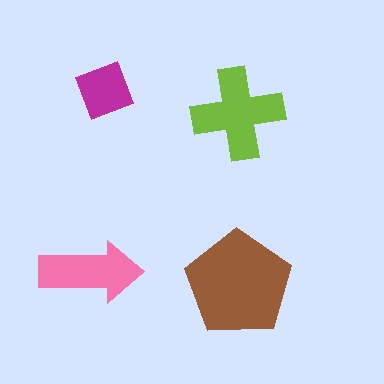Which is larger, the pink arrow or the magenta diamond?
The pink arrow.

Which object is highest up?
The magenta diamond is topmost.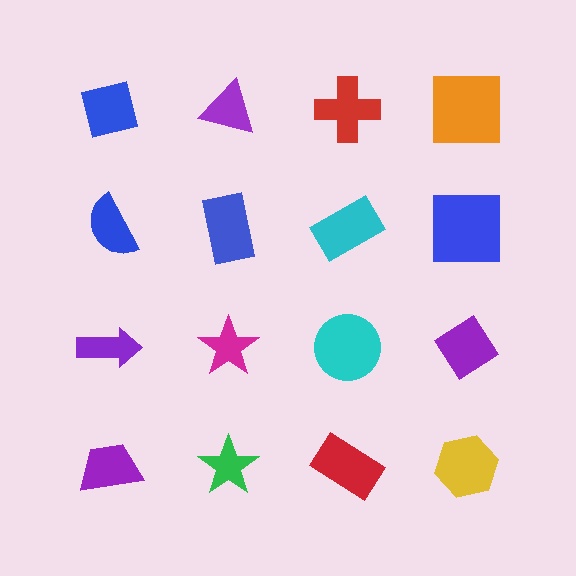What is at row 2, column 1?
A blue semicircle.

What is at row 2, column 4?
A blue square.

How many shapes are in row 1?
4 shapes.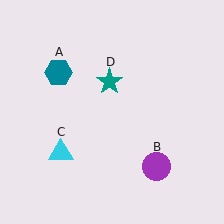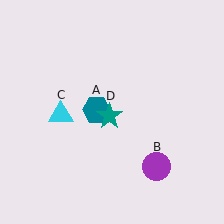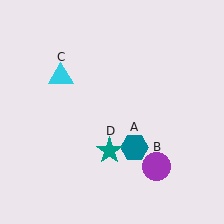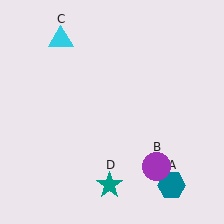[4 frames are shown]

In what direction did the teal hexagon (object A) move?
The teal hexagon (object A) moved down and to the right.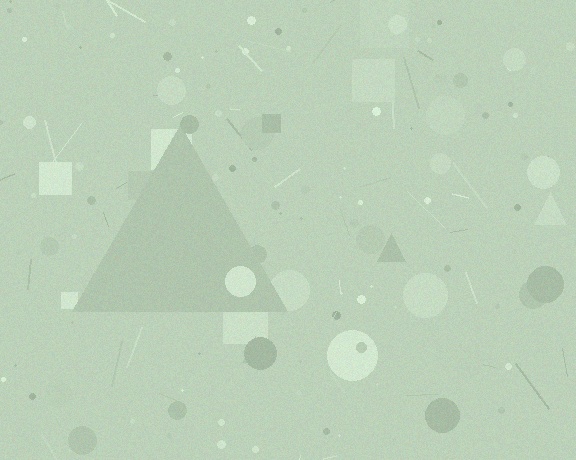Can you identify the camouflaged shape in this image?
The camouflaged shape is a triangle.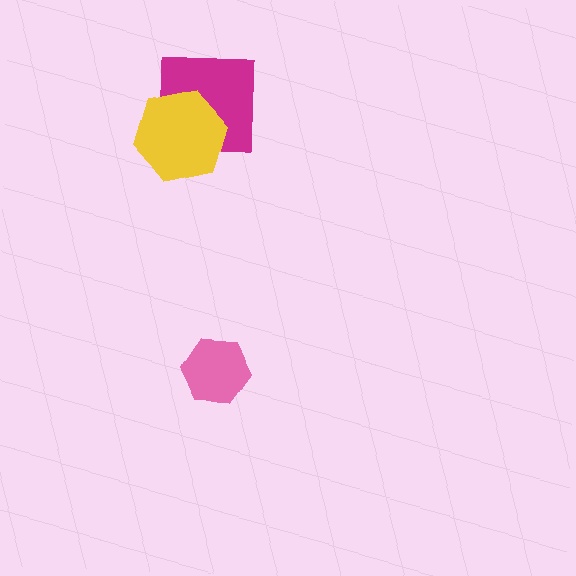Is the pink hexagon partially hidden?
No, no other shape covers it.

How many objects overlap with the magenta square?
1 object overlaps with the magenta square.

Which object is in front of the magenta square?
The yellow hexagon is in front of the magenta square.